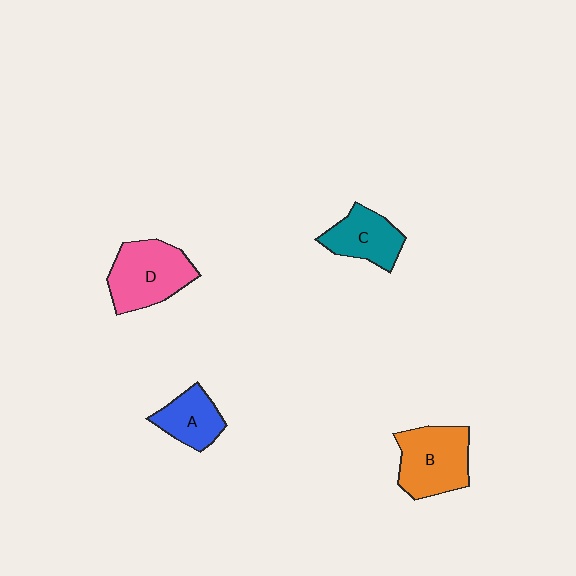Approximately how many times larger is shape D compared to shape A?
Approximately 1.6 times.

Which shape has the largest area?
Shape D (pink).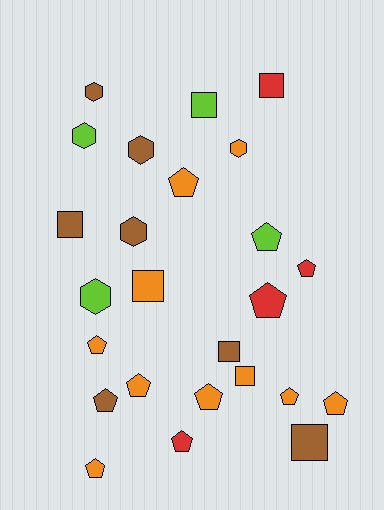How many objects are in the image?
There are 25 objects.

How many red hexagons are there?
There are no red hexagons.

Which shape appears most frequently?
Pentagon, with 12 objects.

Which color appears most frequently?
Orange, with 10 objects.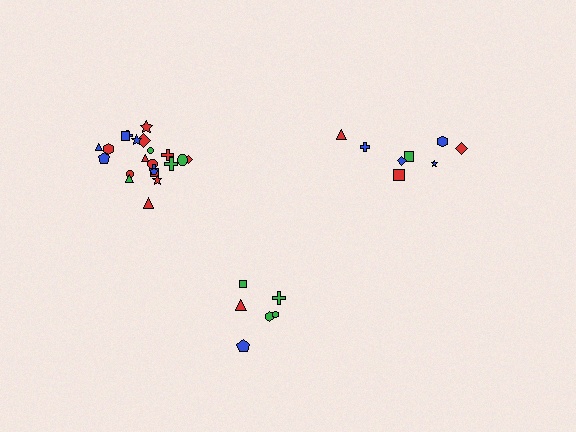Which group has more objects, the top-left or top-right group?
The top-left group.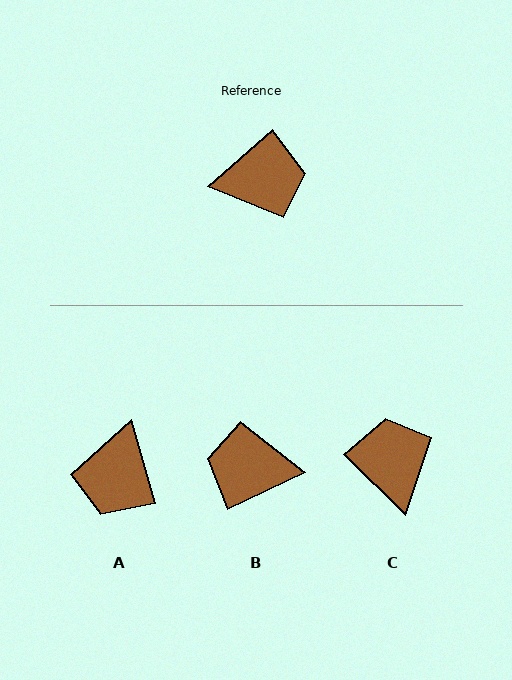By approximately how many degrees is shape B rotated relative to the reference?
Approximately 164 degrees counter-clockwise.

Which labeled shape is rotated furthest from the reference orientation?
B, about 164 degrees away.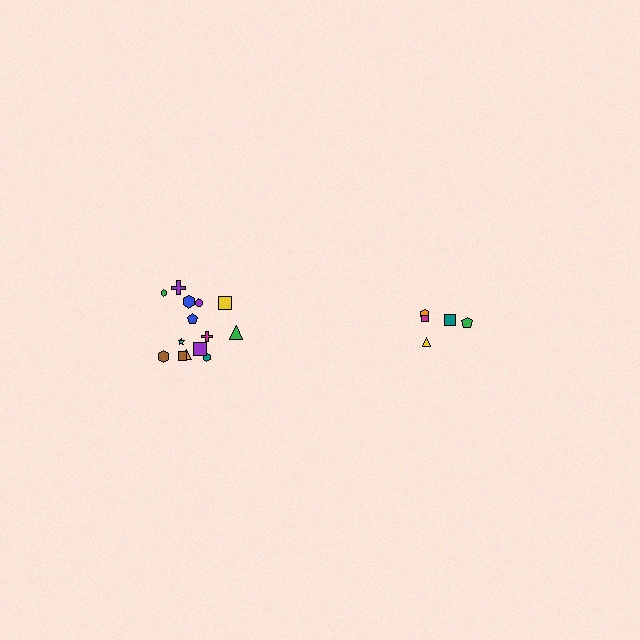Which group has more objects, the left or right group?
The left group.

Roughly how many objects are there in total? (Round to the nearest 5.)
Roughly 20 objects in total.